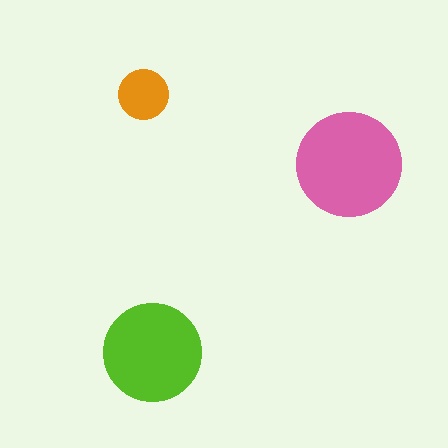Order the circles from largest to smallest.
the pink one, the lime one, the orange one.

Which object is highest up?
The orange circle is topmost.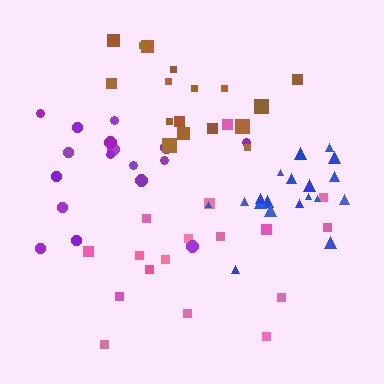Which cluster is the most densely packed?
Blue.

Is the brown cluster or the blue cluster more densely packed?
Blue.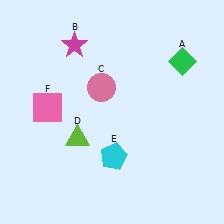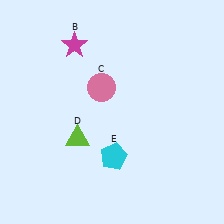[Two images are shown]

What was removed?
The pink square (F), the green diamond (A) were removed in Image 2.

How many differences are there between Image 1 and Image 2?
There are 2 differences between the two images.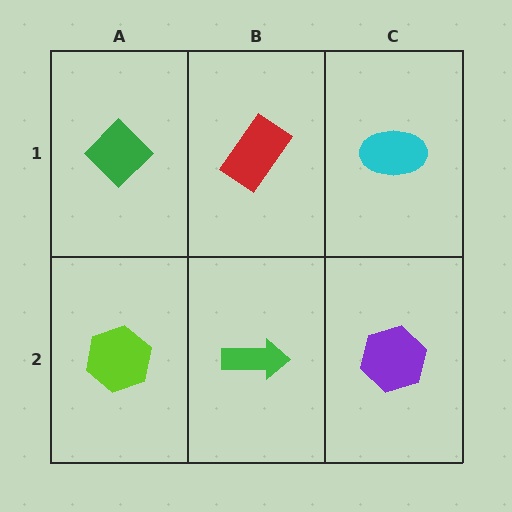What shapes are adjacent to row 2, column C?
A cyan ellipse (row 1, column C), a green arrow (row 2, column B).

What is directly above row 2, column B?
A red rectangle.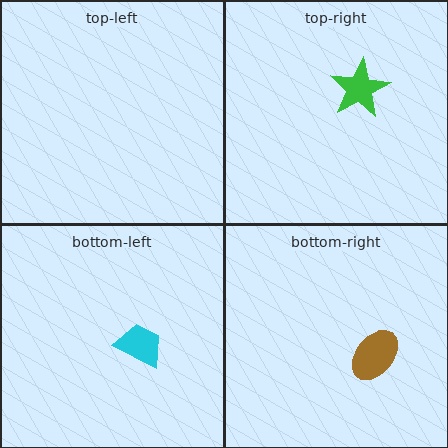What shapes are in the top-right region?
The green star.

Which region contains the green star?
The top-right region.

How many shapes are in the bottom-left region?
1.